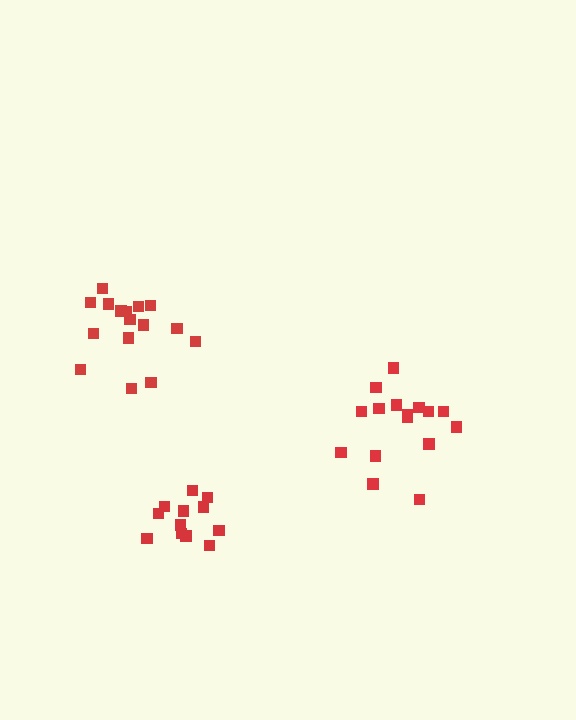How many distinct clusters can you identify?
There are 3 distinct clusters.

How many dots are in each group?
Group 1: 12 dots, Group 2: 16 dots, Group 3: 16 dots (44 total).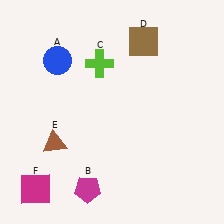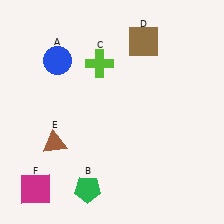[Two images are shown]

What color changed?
The pentagon (B) changed from magenta in Image 1 to green in Image 2.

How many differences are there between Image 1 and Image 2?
There is 1 difference between the two images.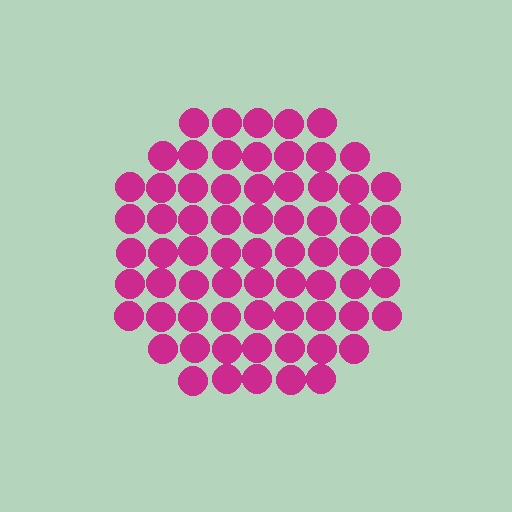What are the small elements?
The small elements are circles.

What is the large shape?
The large shape is a circle.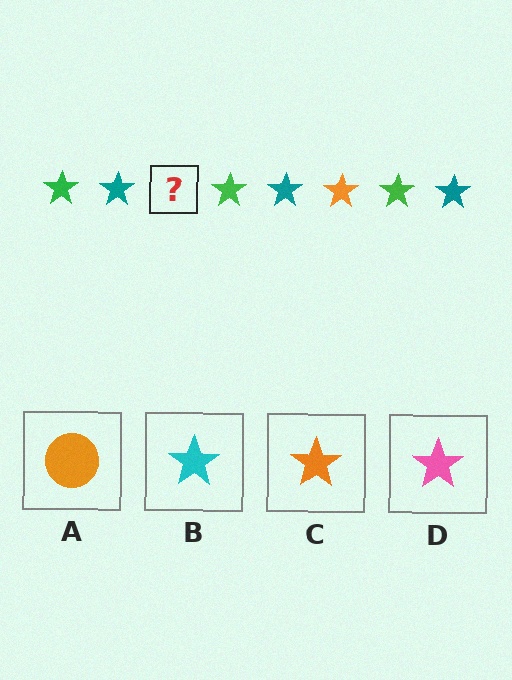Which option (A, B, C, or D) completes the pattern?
C.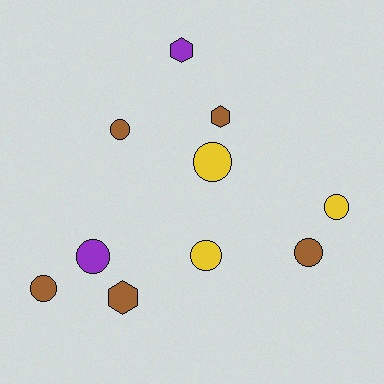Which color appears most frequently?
Brown, with 5 objects.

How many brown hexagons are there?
There are 2 brown hexagons.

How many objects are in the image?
There are 10 objects.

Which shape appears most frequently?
Circle, with 7 objects.